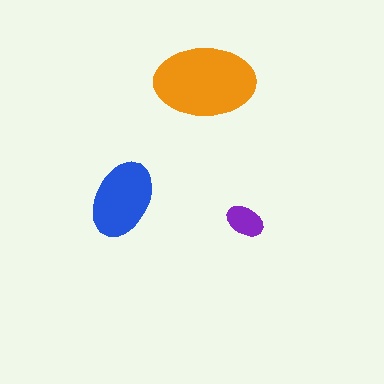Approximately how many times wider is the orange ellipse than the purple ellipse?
About 2.5 times wider.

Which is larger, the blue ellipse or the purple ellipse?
The blue one.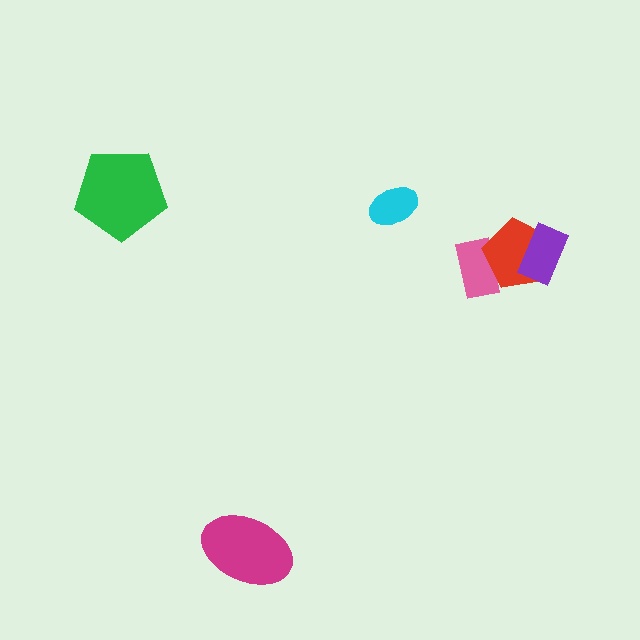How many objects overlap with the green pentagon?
0 objects overlap with the green pentagon.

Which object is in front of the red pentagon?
The purple rectangle is in front of the red pentagon.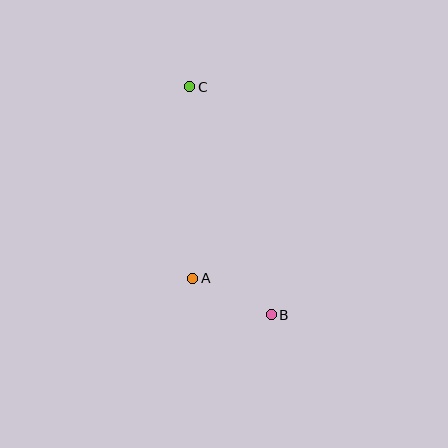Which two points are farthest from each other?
Points B and C are farthest from each other.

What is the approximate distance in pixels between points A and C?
The distance between A and C is approximately 192 pixels.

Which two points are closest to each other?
Points A and B are closest to each other.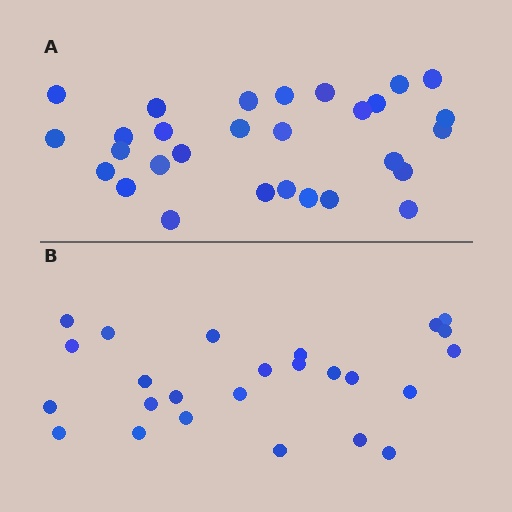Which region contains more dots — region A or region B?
Region A (the top region) has more dots.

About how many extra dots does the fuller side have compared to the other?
Region A has about 4 more dots than region B.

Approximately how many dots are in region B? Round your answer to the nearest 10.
About 20 dots. (The exact count is 25, which rounds to 20.)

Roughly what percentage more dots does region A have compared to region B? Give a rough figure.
About 15% more.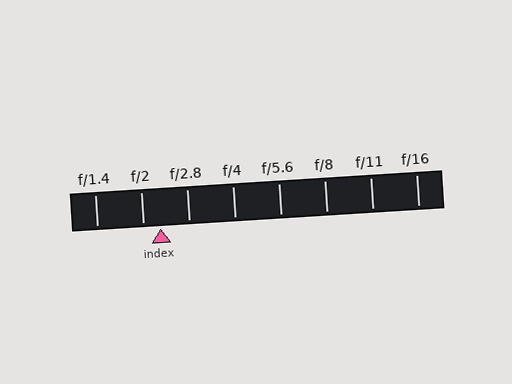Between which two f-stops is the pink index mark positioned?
The index mark is between f/2 and f/2.8.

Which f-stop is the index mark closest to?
The index mark is closest to f/2.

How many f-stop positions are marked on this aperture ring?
There are 8 f-stop positions marked.